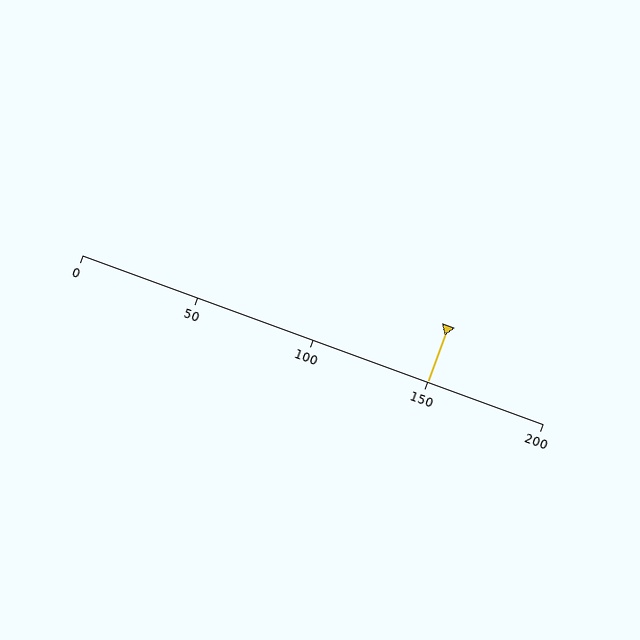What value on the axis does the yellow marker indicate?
The marker indicates approximately 150.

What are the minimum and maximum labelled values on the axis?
The axis runs from 0 to 200.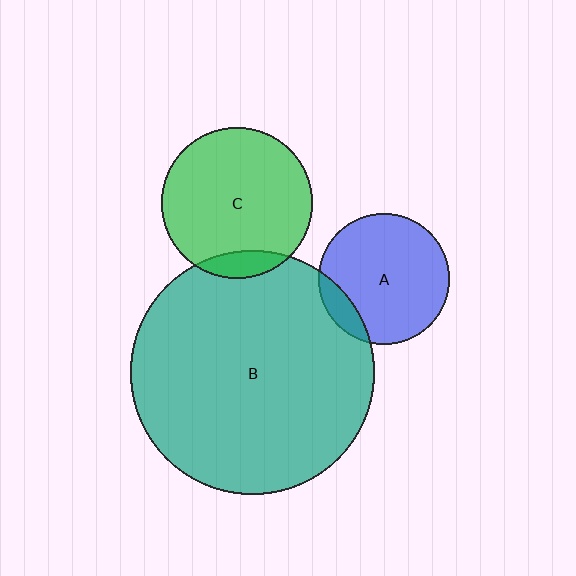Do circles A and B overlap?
Yes.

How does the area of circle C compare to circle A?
Approximately 1.3 times.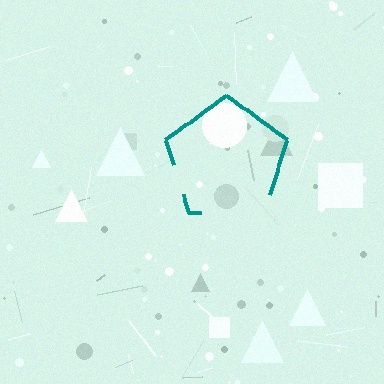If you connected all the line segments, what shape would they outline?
They would outline a pentagon.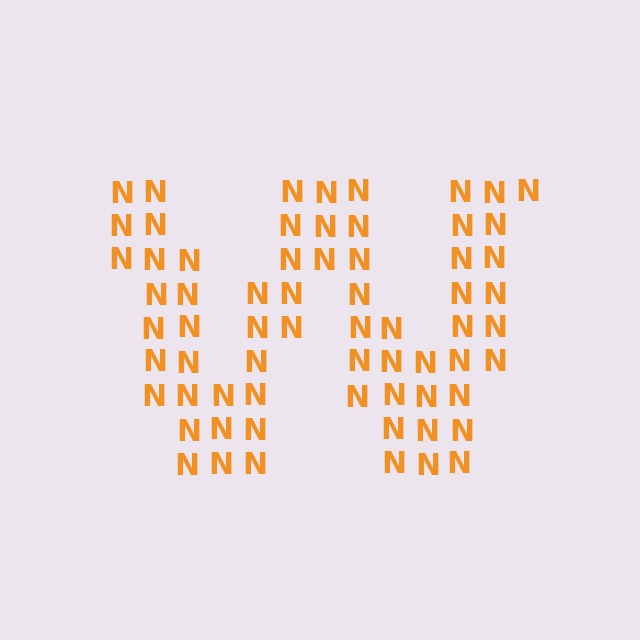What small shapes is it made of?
It is made of small letter N's.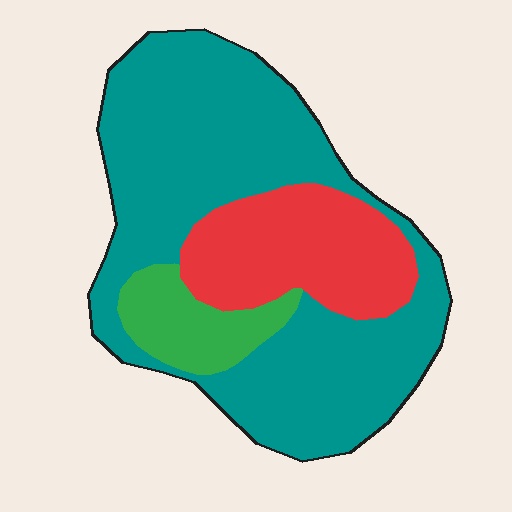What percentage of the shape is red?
Red takes up about one quarter (1/4) of the shape.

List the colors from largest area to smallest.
From largest to smallest: teal, red, green.